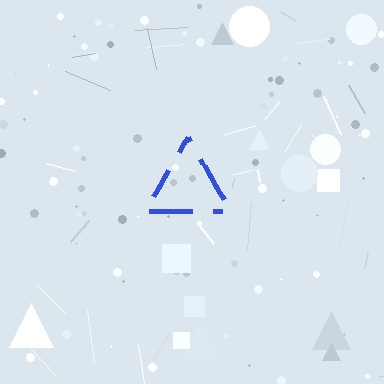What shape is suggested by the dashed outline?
The dashed outline suggests a triangle.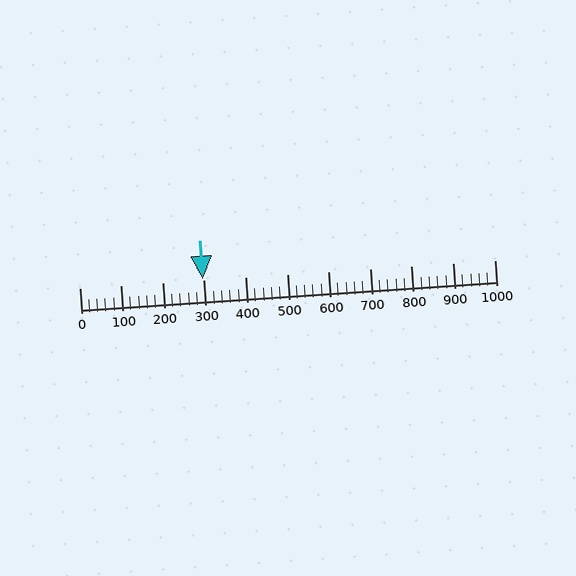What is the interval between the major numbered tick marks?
The major tick marks are spaced 100 units apart.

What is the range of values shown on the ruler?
The ruler shows values from 0 to 1000.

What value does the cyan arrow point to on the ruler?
The cyan arrow points to approximately 297.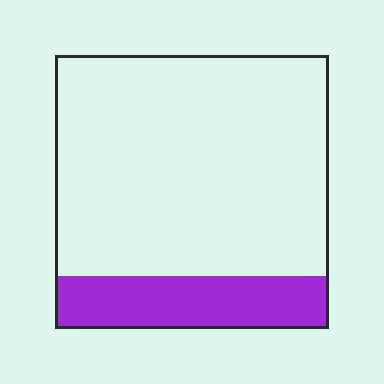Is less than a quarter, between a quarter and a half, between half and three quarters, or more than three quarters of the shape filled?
Less than a quarter.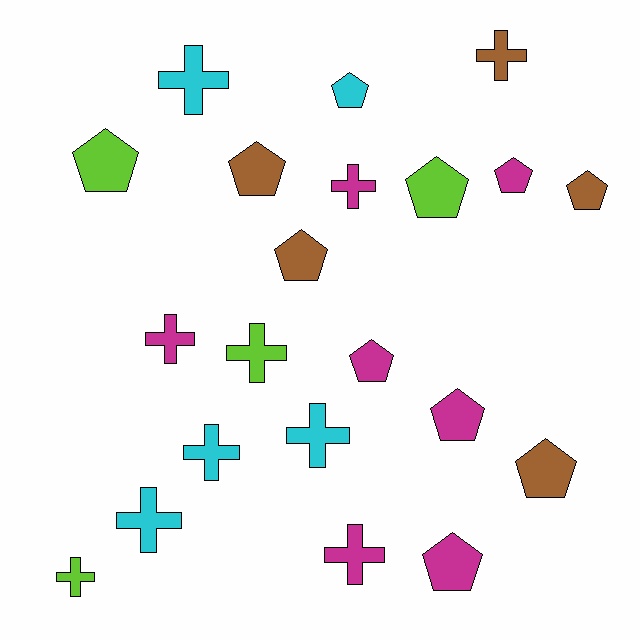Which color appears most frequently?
Magenta, with 7 objects.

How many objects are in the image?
There are 21 objects.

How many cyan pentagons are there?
There is 1 cyan pentagon.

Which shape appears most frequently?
Pentagon, with 11 objects.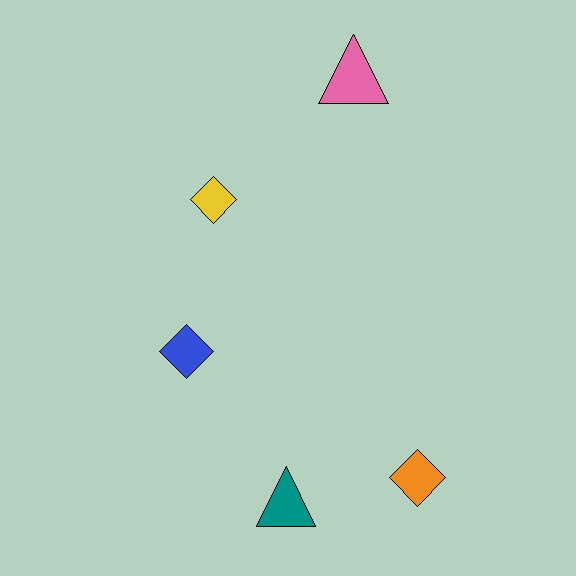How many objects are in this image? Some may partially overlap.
There are 5 objects.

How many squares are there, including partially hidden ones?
There are no squares.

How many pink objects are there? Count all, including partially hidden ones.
There is 1 pink object.